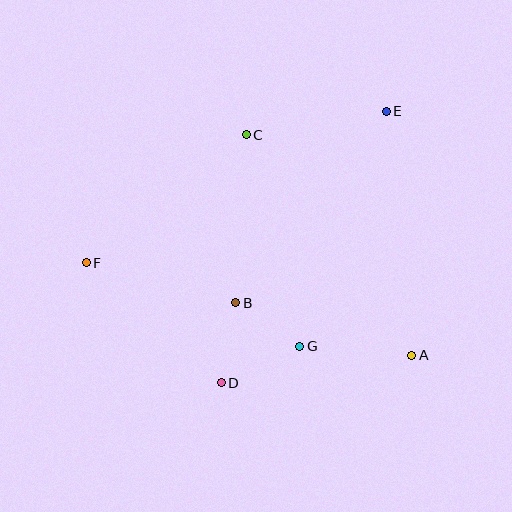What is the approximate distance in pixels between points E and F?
The distance between E and F is approximately 336 pixels.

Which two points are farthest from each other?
Points A and F are farthest from each other.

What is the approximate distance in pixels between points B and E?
The distance between B and E is approximately 244 pixels.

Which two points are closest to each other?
Points B and G are closest to each other.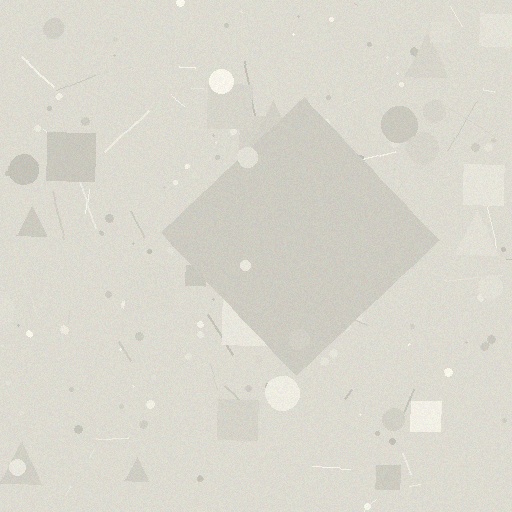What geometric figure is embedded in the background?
A diamond is embedded in the background.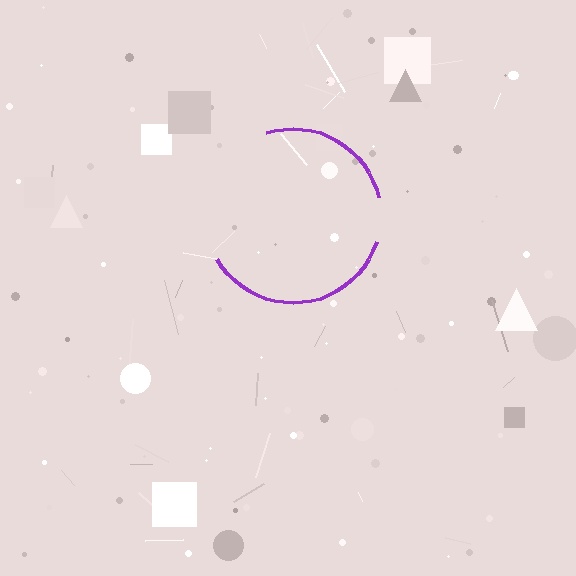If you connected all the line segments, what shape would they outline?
They would outline a circle.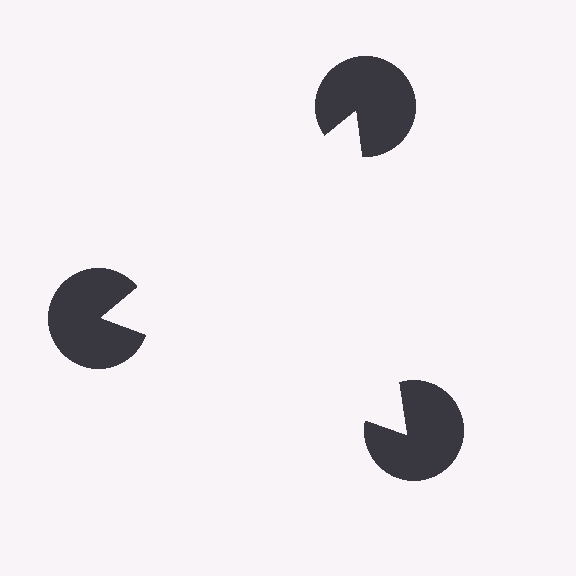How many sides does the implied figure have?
3 sides.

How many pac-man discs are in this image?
There are 3 — one at each vertex of the illusory triangle.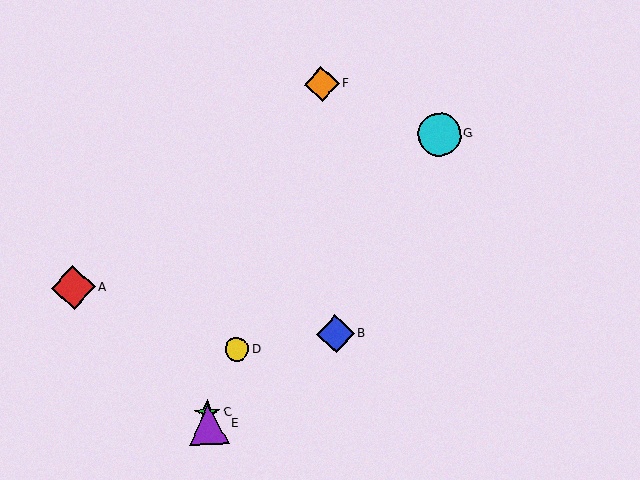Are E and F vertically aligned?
No, E is at x≈208 and F is at x≈322.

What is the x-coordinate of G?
Object G is at x≈439.